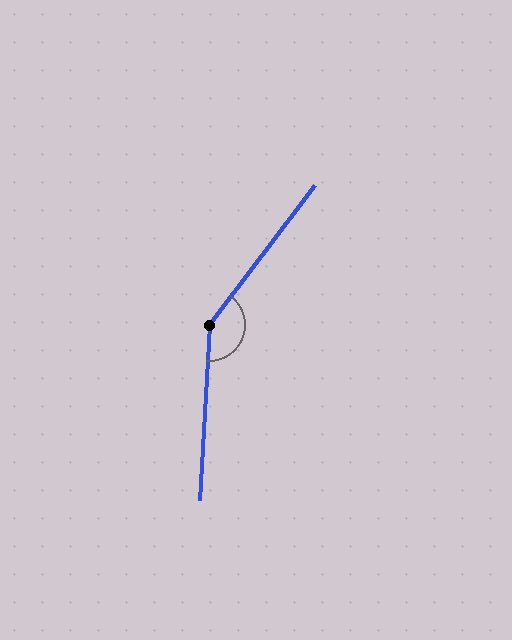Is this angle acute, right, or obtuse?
It is obtuse.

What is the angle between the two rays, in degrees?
Approximately 146 degrees.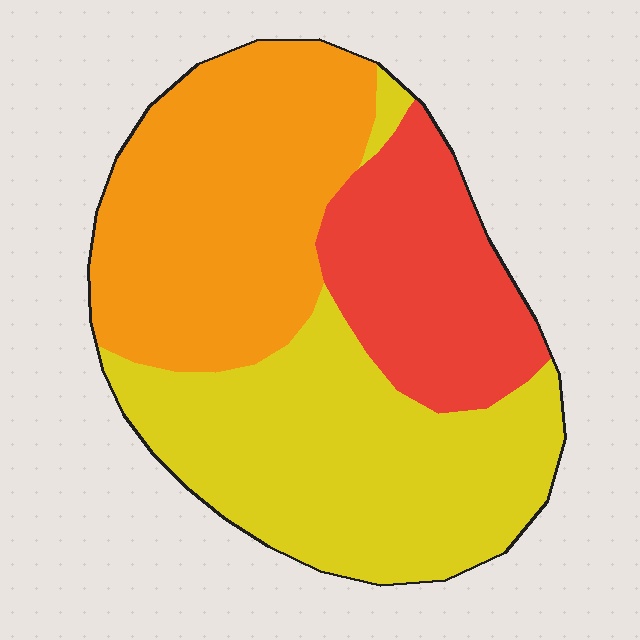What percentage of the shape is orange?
Orange covers 37% of the shape.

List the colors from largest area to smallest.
From largest to smallest: yellow, orange, red.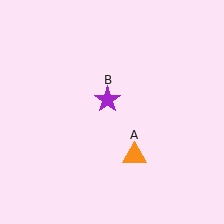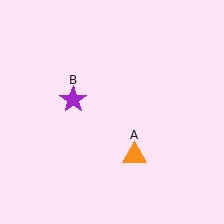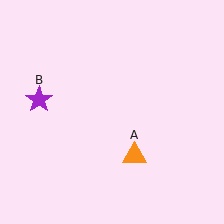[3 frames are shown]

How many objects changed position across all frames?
1 object changed position: purple star (object B).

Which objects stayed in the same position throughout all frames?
Orange triangle (object A) remained stationary.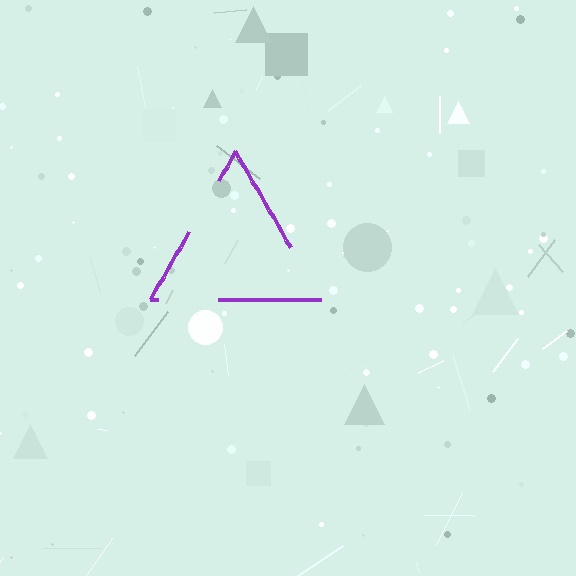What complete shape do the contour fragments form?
The contour fragments form a triangle.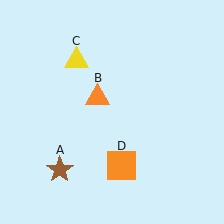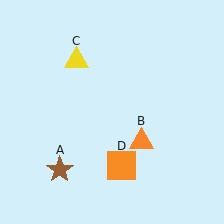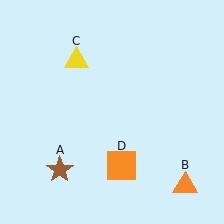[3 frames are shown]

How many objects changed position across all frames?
1 object changed position: orange triangle (object B).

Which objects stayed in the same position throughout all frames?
Brown star (object A) and yellow triangle (object C) and orange square (object D) remained stationary.